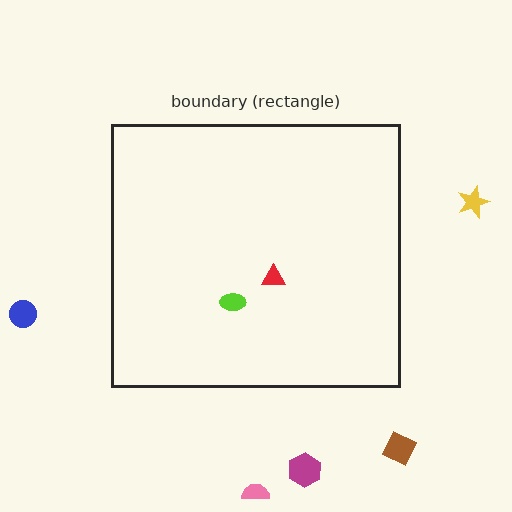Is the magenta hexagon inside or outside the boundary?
Outside.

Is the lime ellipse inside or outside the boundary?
Inside.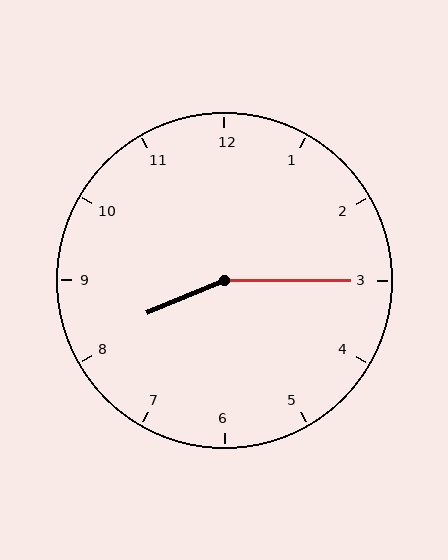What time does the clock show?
8:15.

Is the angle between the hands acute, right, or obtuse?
It is obtuse.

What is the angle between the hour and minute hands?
Approximately 158 degrees.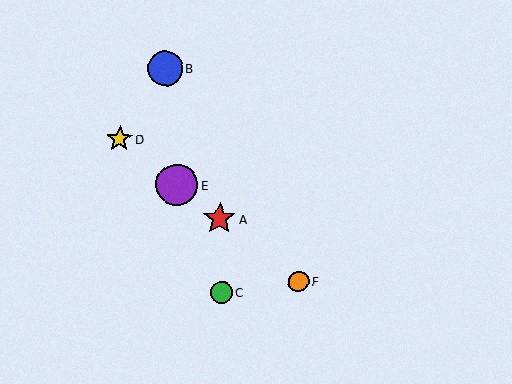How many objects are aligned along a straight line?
4 objects (A, D, E, F) are aligned along a straight line.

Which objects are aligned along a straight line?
Objects A, D, E, F are aligned along a straight line.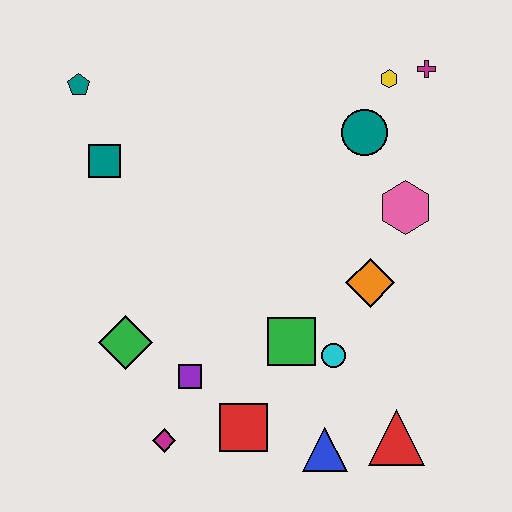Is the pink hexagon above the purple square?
Yes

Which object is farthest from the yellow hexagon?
The magenta diamond is farthest from the yellow hexagon.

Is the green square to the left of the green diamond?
No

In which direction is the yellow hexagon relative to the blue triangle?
The yellow hexagon is above the blue triangle.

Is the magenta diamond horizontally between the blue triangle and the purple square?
No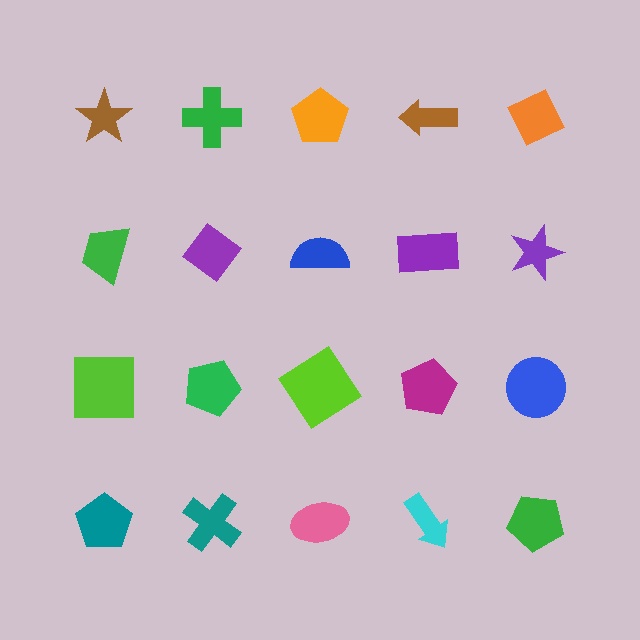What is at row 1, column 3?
An orange pentagon.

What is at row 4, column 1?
A teal pentagon.